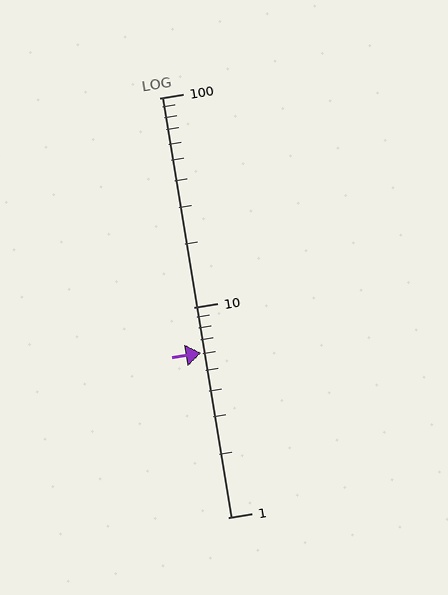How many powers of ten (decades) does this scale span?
The scale spans 2 decades, from 1 to 100.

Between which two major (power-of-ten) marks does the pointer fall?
The pointer is between 1 and 10.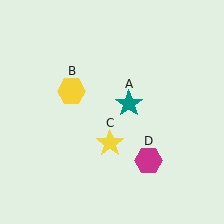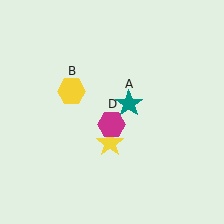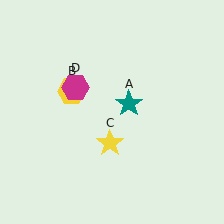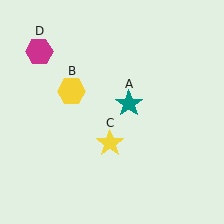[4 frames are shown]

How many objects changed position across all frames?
1 object changed position: magenta hexagon (object D).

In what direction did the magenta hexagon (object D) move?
The magenta hexagon (object D) moved up and to the left.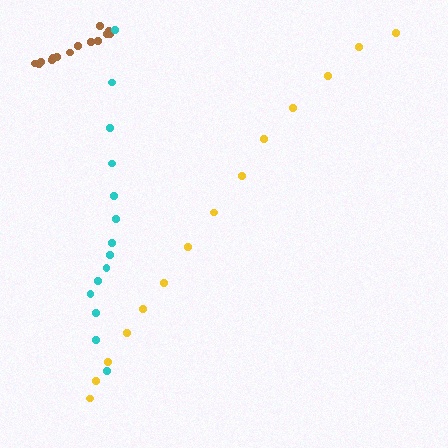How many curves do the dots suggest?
There are 3 distinct paths.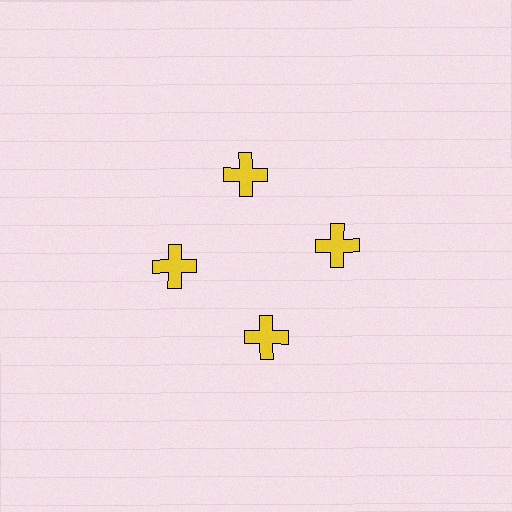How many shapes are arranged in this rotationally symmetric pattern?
There are 4 shapes, arranged in 4 groups of 1.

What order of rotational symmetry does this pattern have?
This pattern has 4-fold rotational symmetry.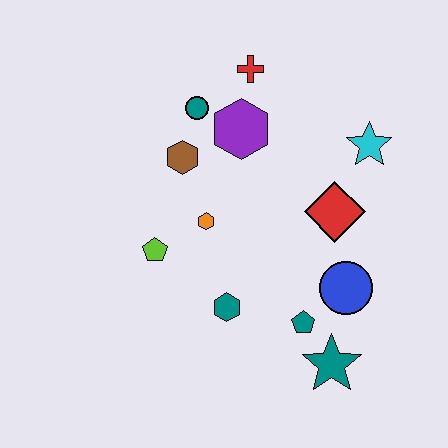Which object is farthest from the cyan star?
The lime pentagon is farthest from the cyan star.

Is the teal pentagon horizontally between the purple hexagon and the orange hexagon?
No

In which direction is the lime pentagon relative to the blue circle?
The lime pentagon is to the left of the blue circle.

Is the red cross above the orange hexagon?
Yes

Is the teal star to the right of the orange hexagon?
Yes